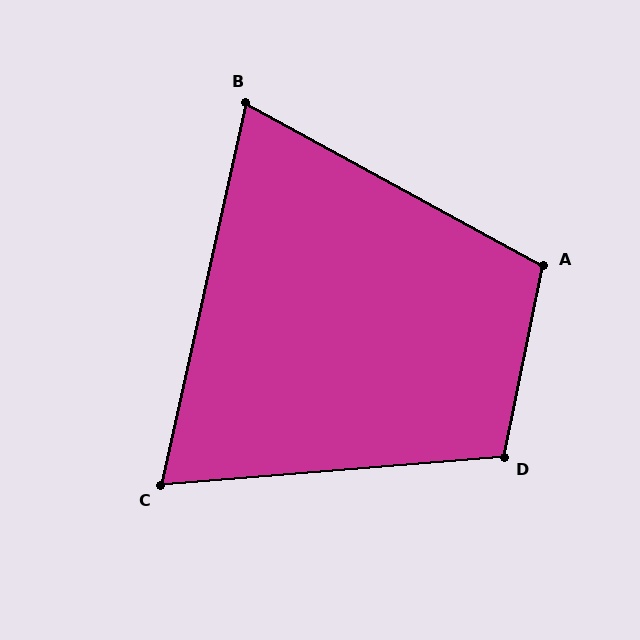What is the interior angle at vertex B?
Approximately 74 degrees (acute).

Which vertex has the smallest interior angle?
C, at approximately 73 degrees.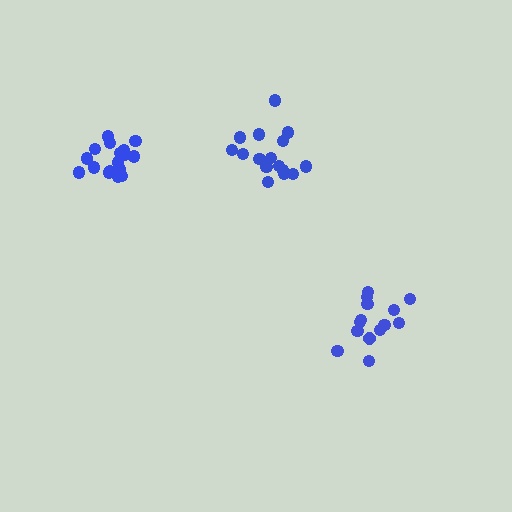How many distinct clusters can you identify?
There are 3 distinct clusters.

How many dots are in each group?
Group 1: 16 dots, Group 2: 15 dots, Group 3: 19 dots (50 total).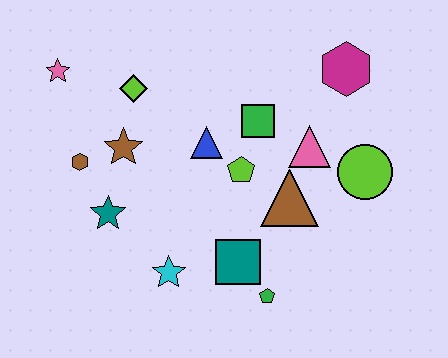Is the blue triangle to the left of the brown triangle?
Yes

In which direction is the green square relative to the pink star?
The green square is to the right of the pink star.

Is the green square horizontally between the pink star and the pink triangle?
Yes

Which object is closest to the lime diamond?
The brown star is closest to the lime diamond.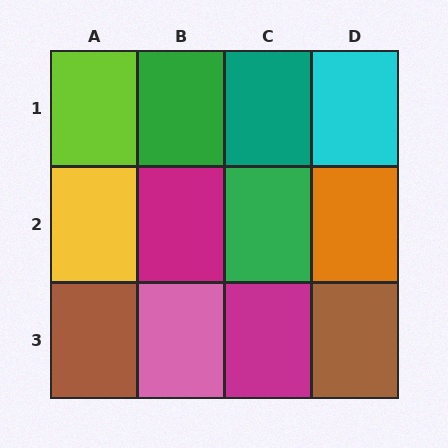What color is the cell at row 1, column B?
Green.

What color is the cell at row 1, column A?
Lime.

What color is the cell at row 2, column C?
Green.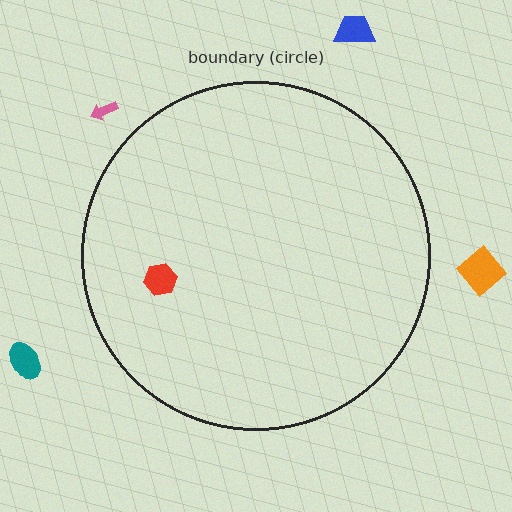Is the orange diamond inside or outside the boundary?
Outside.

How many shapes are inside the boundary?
1 inside, 4 outside.